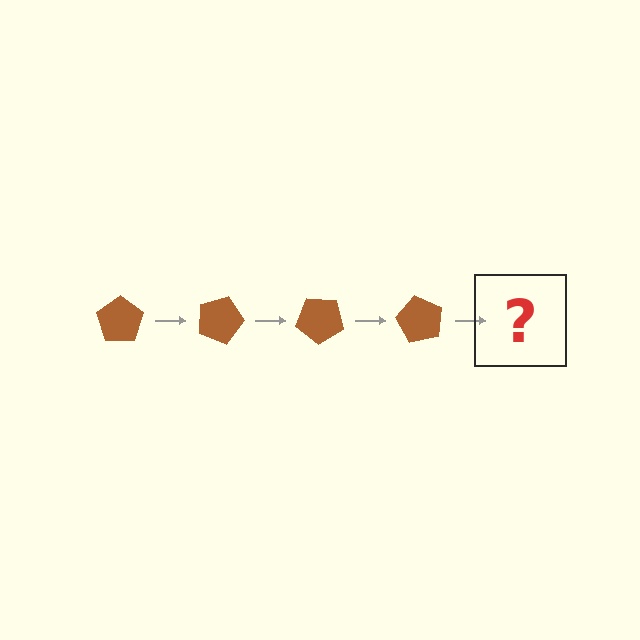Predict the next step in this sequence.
The next step is a brown pentagon rotated 80 degrees.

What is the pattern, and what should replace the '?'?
The pattern is that the pentagon rotates 20 degrees each step. The '?' should be a brown pentagon rotated 80 degrees.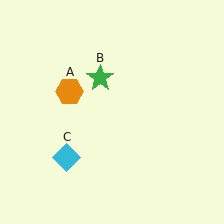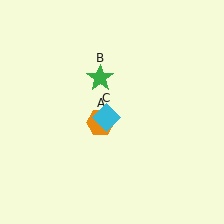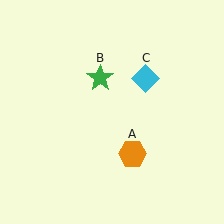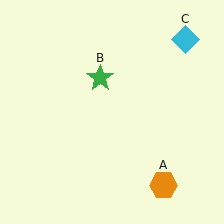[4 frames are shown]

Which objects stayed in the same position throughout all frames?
Green star (object B) remained stationary.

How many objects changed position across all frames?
2 objects changed position: orange hexagon (object A), cyan diamond (object C).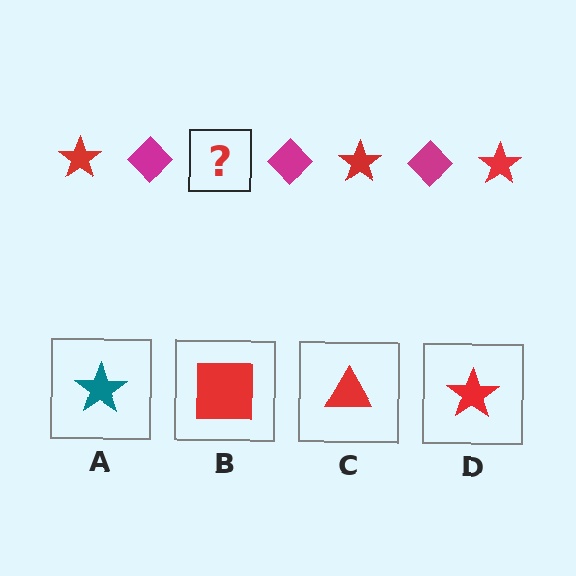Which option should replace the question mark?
Option D.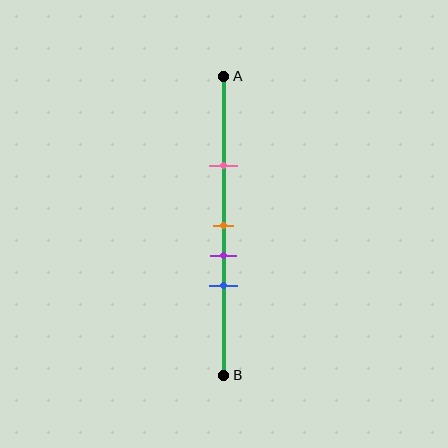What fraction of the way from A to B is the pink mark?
The pink mark is approximately 30% (0.3) of the way from A to B.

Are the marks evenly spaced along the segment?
No, the marks are not evenly spaced.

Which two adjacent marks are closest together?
The orange and purple marks are the closest adjacent pair.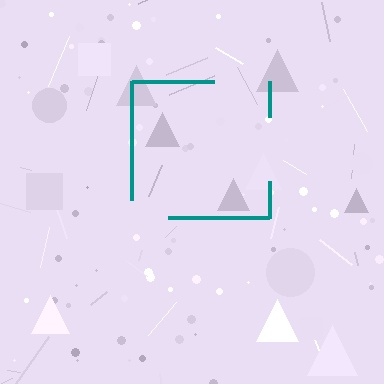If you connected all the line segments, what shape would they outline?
They would outline a square.